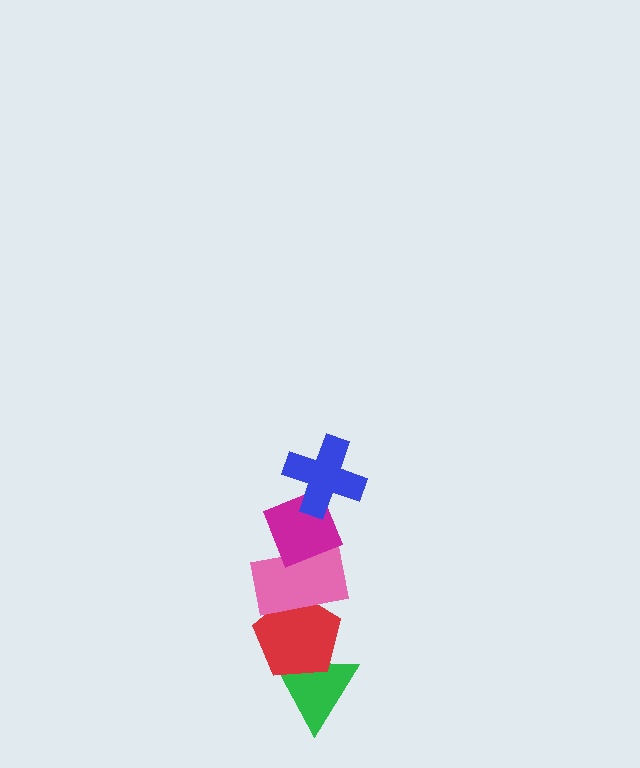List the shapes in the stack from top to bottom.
From top to bottom: the blue cross, the magenta diamond, the pink rectangle, the red pentagon, the green triangle.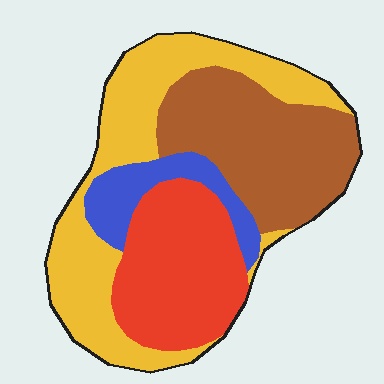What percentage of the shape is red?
Red takes up between a sixth and a third of the shape.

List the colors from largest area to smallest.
From largest to smallest: yellow, brown, red, blue.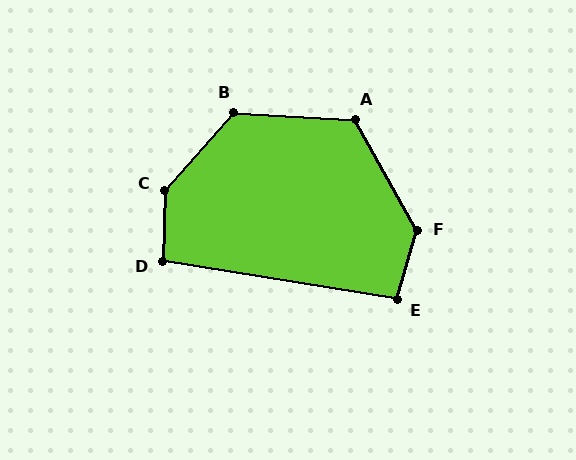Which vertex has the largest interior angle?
C, at approximately 140 degrees.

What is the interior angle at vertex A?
Approximately 122 degrees (obtuse).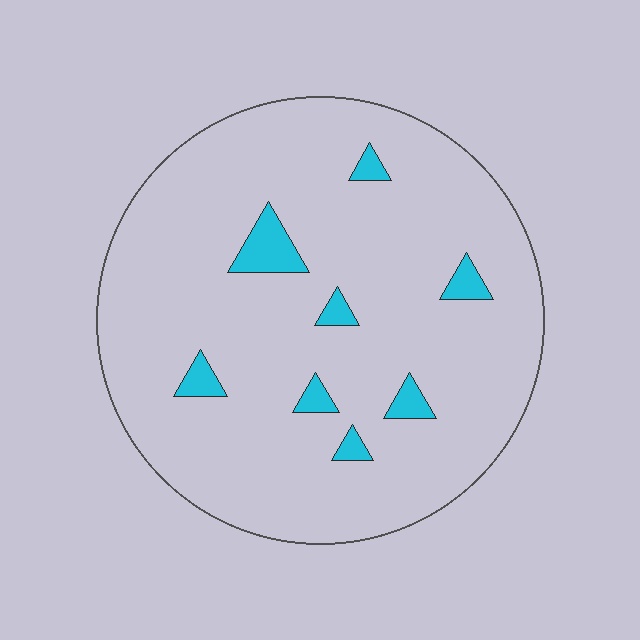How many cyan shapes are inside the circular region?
8.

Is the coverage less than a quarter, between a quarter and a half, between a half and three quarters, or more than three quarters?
Less than a quarter.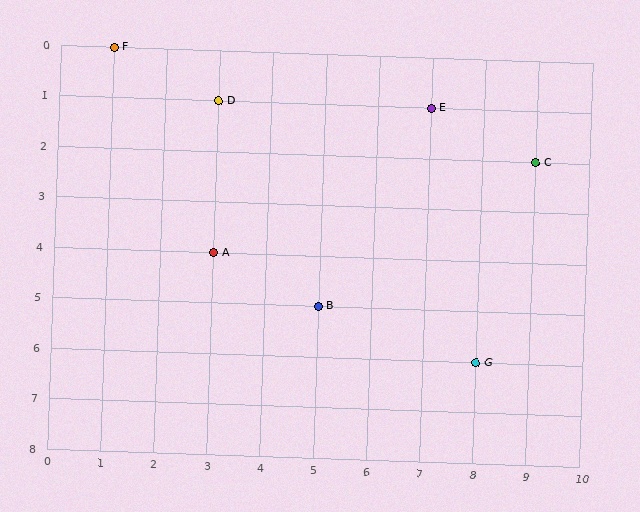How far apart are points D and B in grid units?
Points D and B are 2 columns and 4 rows apart (about 4.5 grid units diagonally).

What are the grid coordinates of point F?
Point F is at grid coordinates (1, 0).